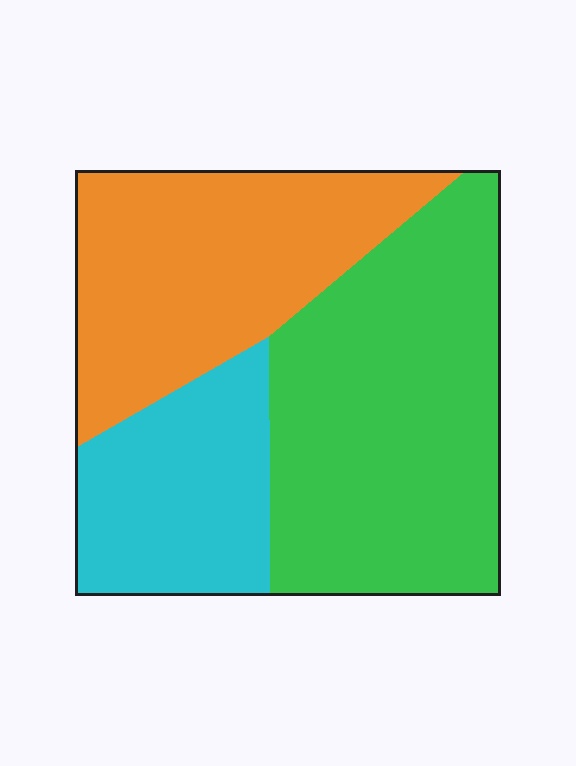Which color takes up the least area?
Cyan, at roughly 20%.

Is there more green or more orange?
Green.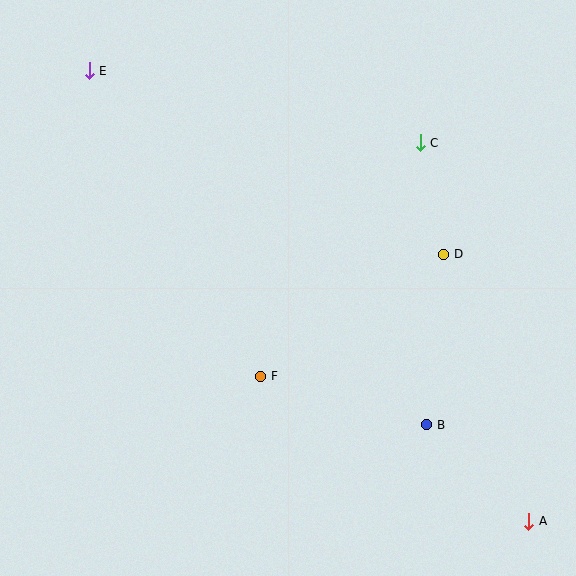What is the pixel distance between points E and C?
The distance between E and C is 339 pixels.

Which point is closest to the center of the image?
Point F at (261, 376) is closest to the center.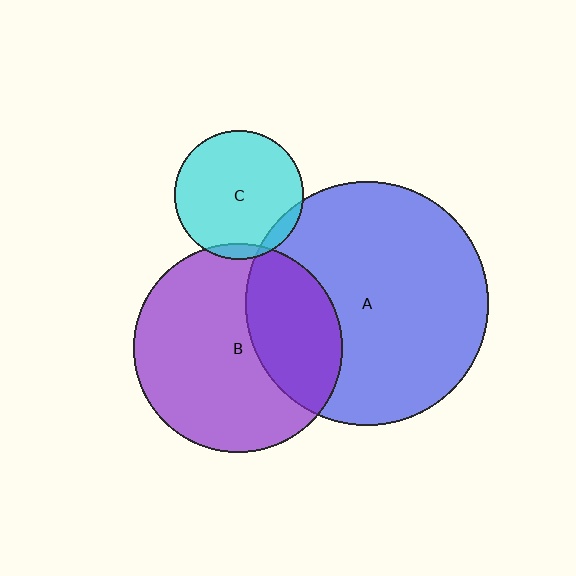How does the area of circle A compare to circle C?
Approximately 3.6 times.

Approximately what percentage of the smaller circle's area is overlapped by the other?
Approximately 35%.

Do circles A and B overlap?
Yes.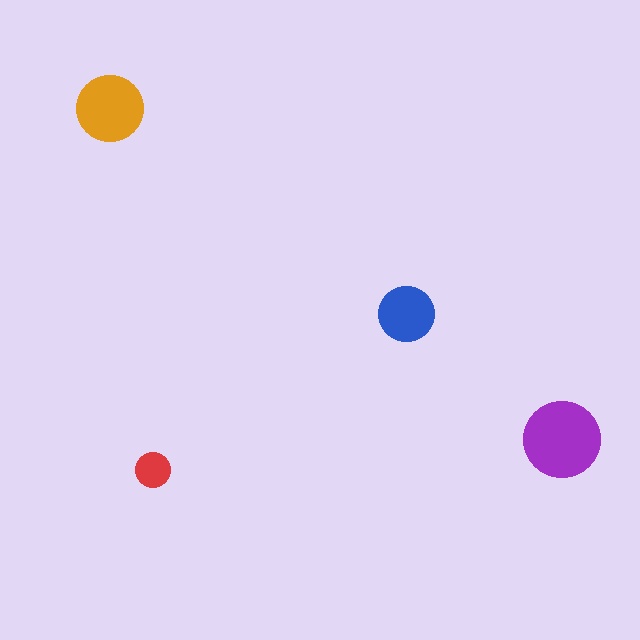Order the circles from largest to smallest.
the purple one, the orange one, the blue one, the red one.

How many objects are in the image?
There are 4 objects in the image.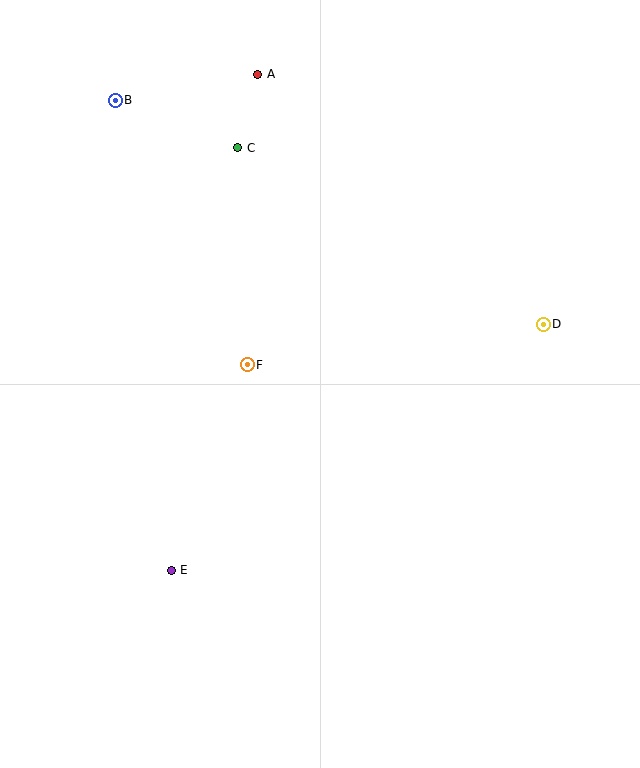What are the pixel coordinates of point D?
Point D is at (543, 324).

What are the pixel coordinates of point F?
Point F is at (247, 365).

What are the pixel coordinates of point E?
Point E is at (171, 570).